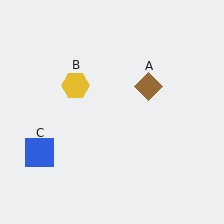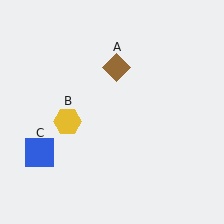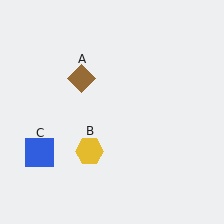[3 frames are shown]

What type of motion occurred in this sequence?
The brown diamond (object A), yellow hexagon (object B) rotated counterclockwise around the center of the scene.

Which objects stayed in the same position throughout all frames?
Blue square (object C) remained stationary.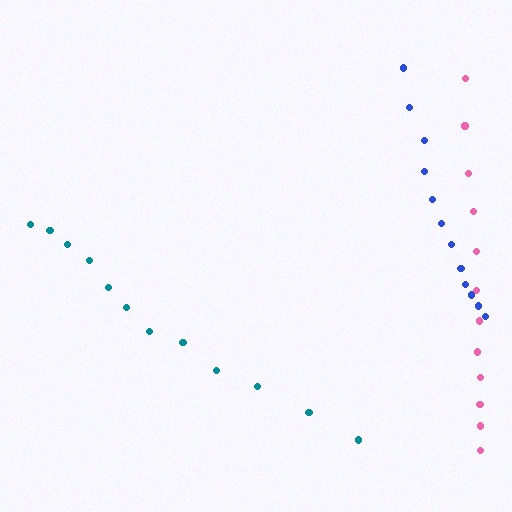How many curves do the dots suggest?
There are 3 distinct paths.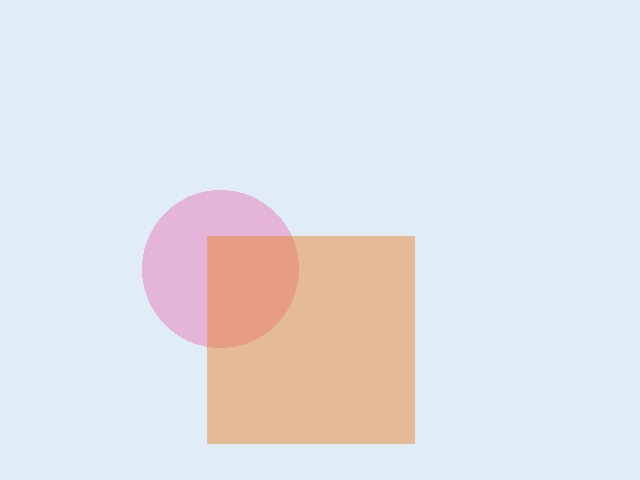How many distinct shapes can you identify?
There are 2 distinct shapes: a pink circle, an orange square.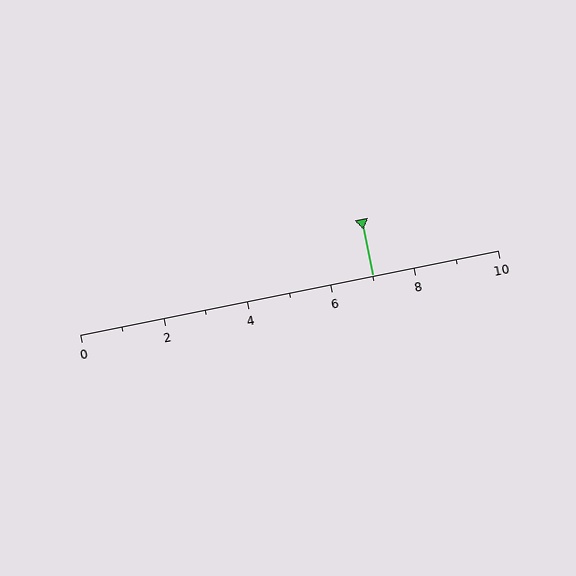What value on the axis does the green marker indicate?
The marker indicates approximately 7.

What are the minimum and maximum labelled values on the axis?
The axis runs from 0 to 10.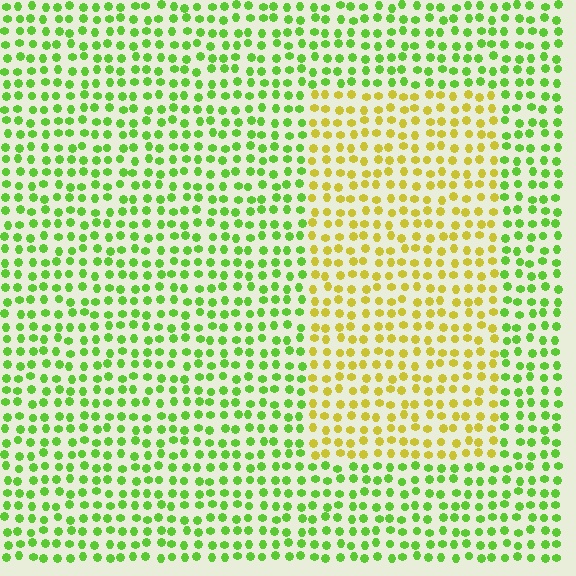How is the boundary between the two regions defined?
The boundary is defined purely by a slight shift in hue (about 47 degrees). Spacing, size, and orientation are identical on both sides.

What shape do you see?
I see a rectangle.